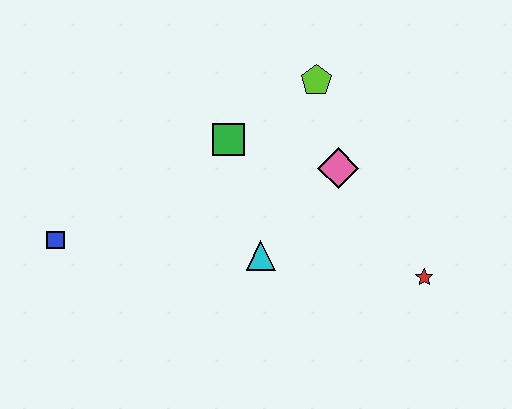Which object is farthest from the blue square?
The red star is farthest from the blue square.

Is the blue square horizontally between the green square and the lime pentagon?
No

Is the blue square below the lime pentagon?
Yes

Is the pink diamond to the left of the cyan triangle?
No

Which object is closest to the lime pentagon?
The pink diamond is closest to the lime pentagon.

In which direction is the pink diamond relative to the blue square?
The pink diamond is to the right of the blue square.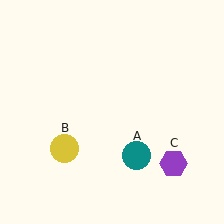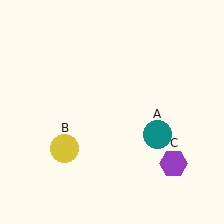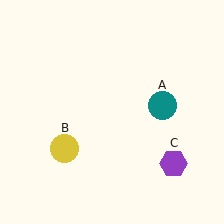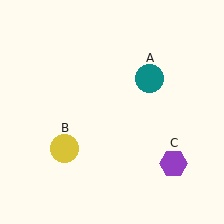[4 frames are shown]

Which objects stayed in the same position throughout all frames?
Yellow circle (object B) and purple hexagon (object C) remained stationary.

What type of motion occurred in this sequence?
The teal circle (object A) rotated counterclockwise around the center of the scene.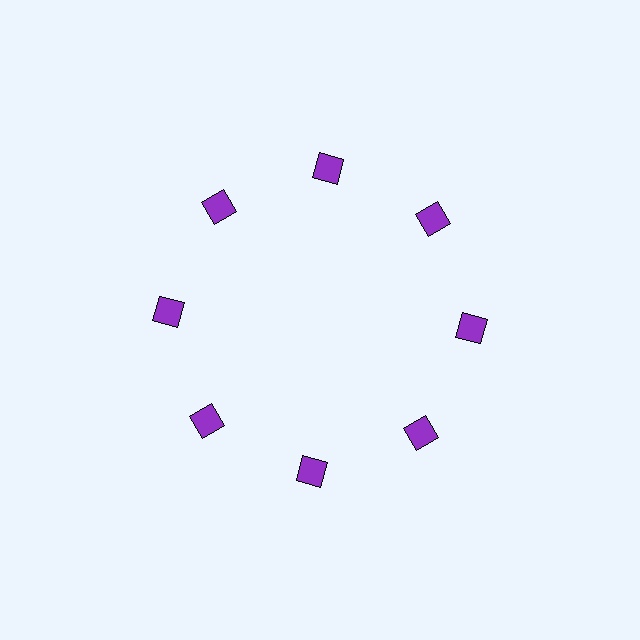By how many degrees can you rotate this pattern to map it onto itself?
The pattern maps onto itself every 45 degrees of rotation.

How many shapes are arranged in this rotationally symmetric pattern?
There are 8 shapes, arranged in 8 groups of 1.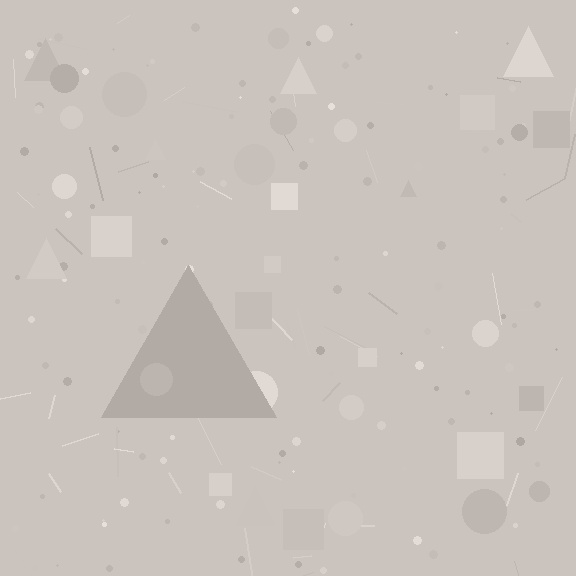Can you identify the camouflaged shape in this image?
The camouflaged shape is a triangle.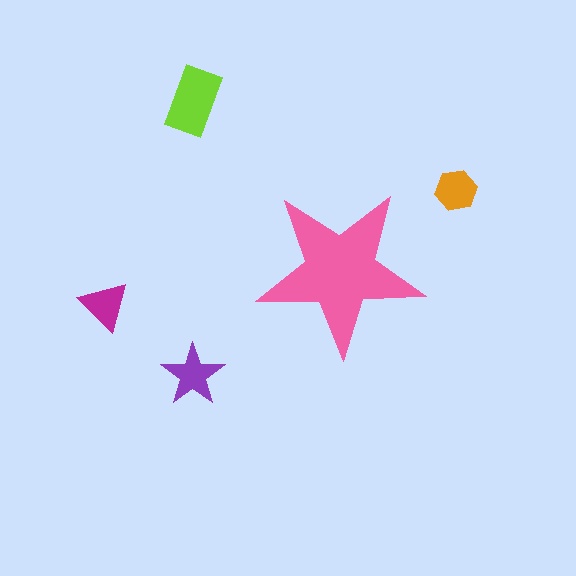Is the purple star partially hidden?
No, the purple star is fully visible.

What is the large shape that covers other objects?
A pink star.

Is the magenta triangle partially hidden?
No, the magenta triangle is fully visible.